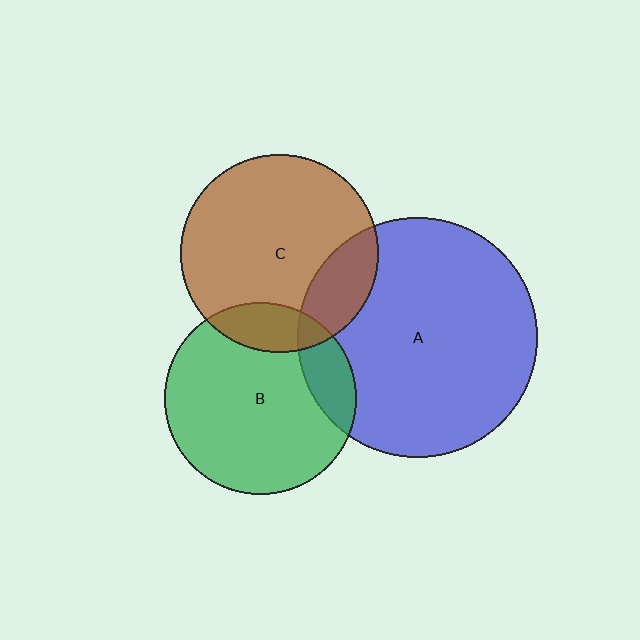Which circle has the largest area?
Circle A (blue).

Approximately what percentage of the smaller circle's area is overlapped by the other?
Approximately 15%.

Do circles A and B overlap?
Yes.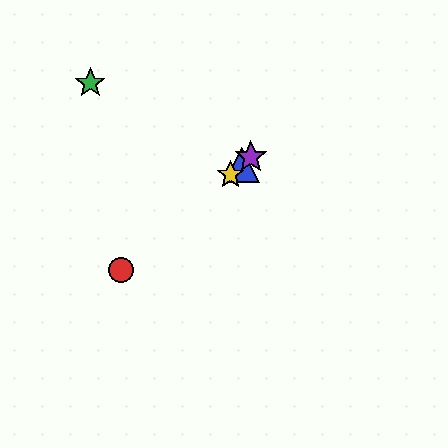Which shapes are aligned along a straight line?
The red circle, the blue triangle, the yellow star, the purple star are aligned along a straight line.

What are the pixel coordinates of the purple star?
The purple star is at (251, 157).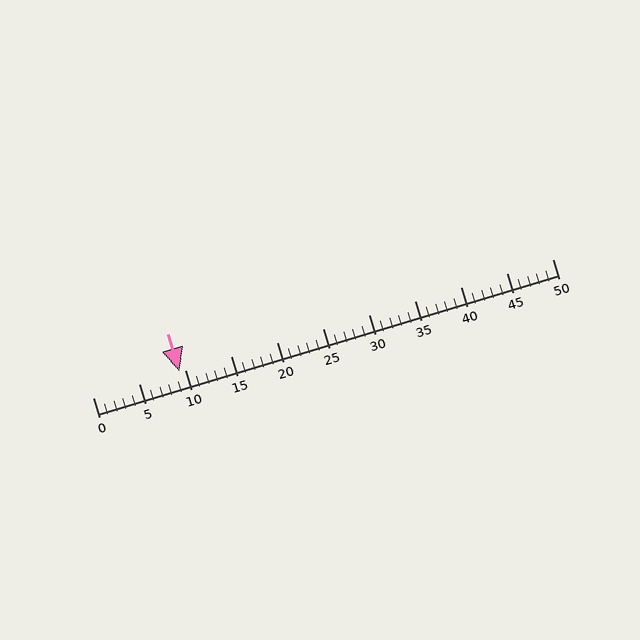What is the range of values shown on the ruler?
The ruler shows values from 0 to 50.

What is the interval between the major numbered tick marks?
The major tick marks are spaced 5 units apart.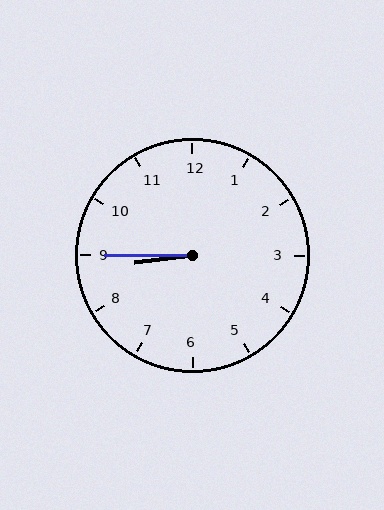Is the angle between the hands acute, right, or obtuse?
It is acute.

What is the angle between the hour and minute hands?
Approximately 8 degrees.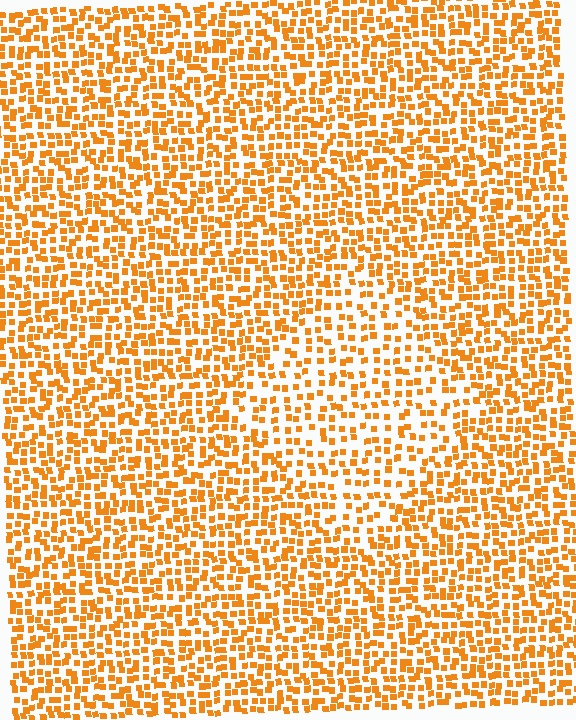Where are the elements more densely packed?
The elements are more densely packed outside the diamond boundary.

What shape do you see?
I see a diamond.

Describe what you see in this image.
The image contains small orange elements arranged at two different densities. A diamond-shaped region is visible where the elements are less densely packed than the surrounding area.